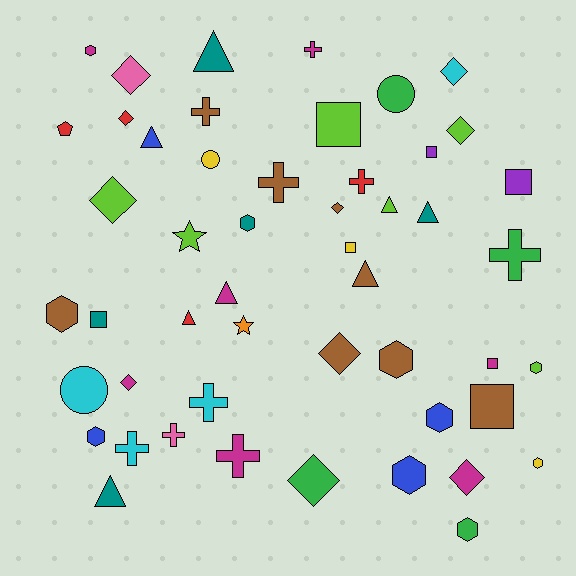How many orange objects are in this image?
There is 1 orange object.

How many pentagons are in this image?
There is 1 pentagon.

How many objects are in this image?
There are 50 objects.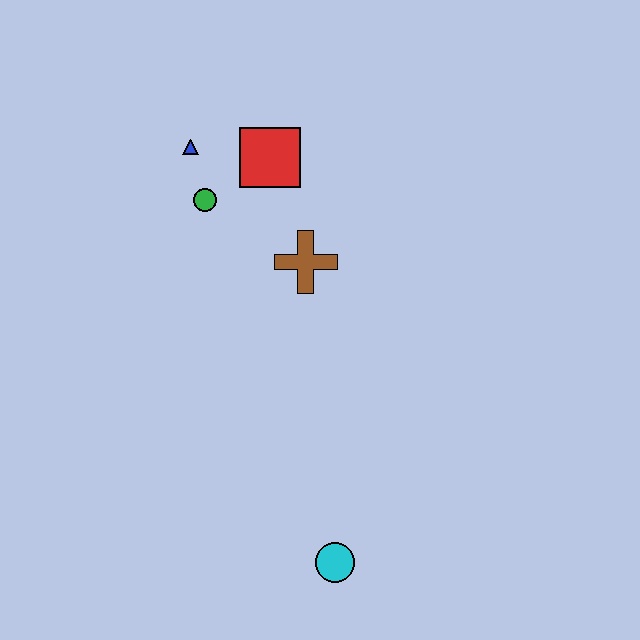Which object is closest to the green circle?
The blue triangle is closest to the green circle.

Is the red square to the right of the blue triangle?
Yes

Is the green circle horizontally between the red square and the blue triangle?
Yes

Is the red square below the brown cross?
No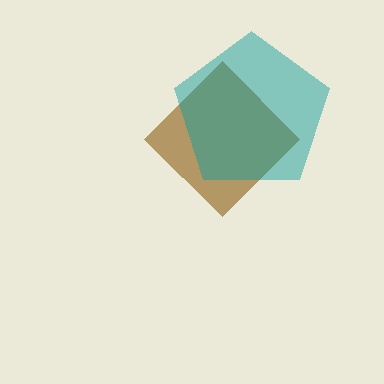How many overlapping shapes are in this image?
There are 2 overlapping shapes in the image.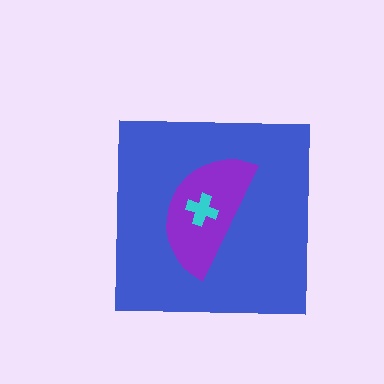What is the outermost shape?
The blue square.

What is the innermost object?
The cyan cross.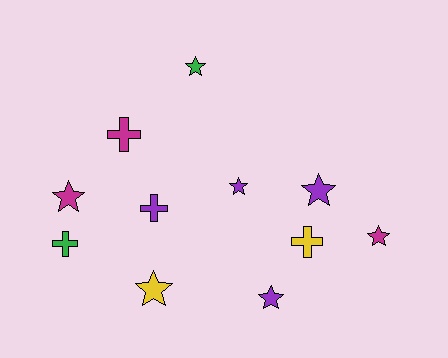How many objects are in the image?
There are 11 objects.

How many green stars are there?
There is 1 green star.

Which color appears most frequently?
Purple, with 4 objects.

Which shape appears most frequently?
Star, with 7 objects.